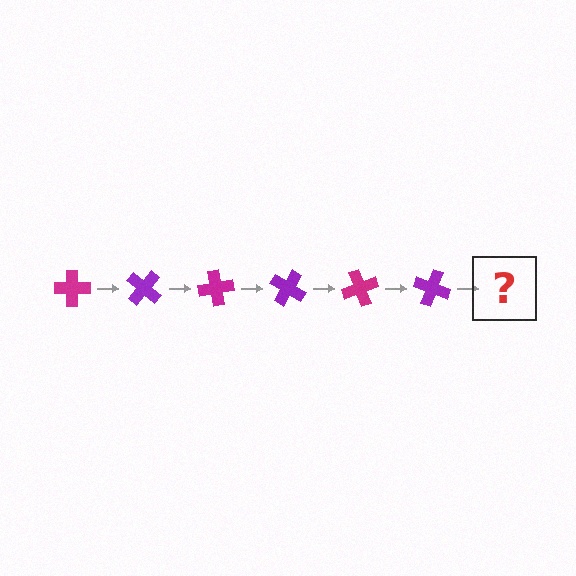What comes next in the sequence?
The next element should be a magenta cross, rotated 240 degrees from the start.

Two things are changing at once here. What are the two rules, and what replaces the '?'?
The two rules are that it rotates 40 degrees each step and the color cycles through magenta and purple. The '?' should be a magenta cross, rotated 240 degrees from the start.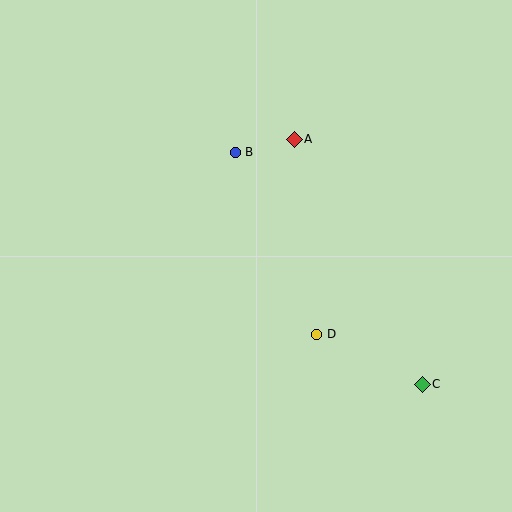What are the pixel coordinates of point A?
Point A is at (294, 139).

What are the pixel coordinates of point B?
Point B is at (235, 152).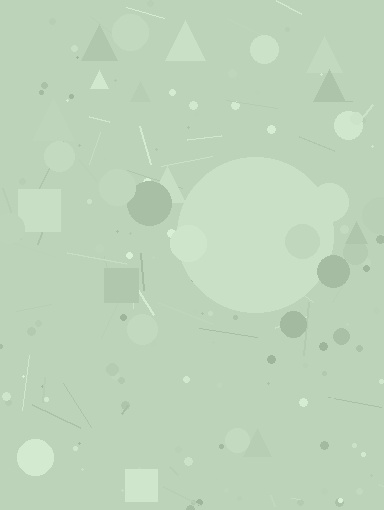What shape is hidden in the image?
A circle is hidden in the image.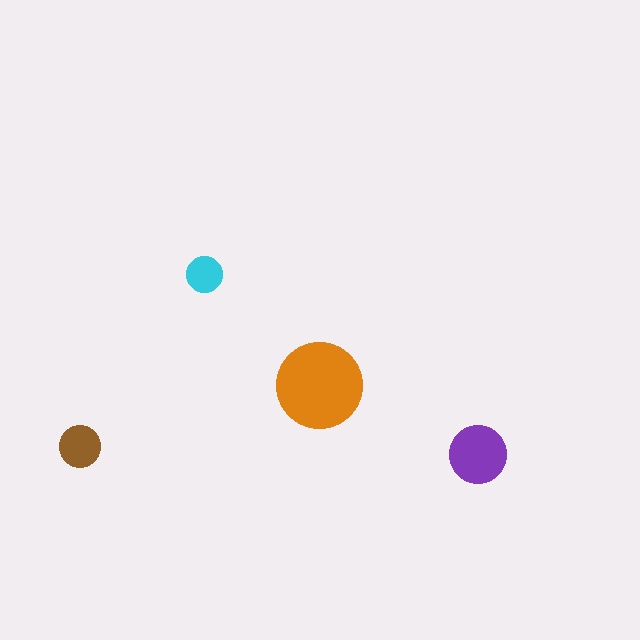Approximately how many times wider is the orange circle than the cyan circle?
About 2.5 times wider.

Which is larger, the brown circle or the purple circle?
The purple one.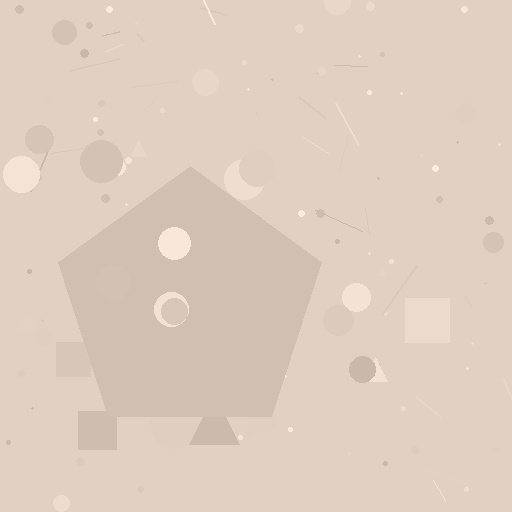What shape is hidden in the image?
A pentagon is hidden in the image.